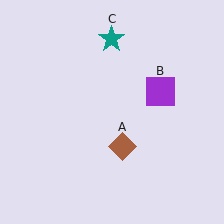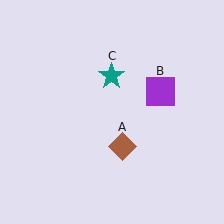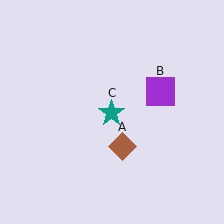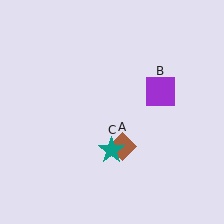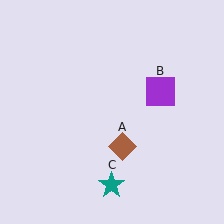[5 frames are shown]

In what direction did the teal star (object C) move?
The teal star (object C) moved down.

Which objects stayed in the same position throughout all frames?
Brown diamond (object A) and purple square (object B) remained stationary.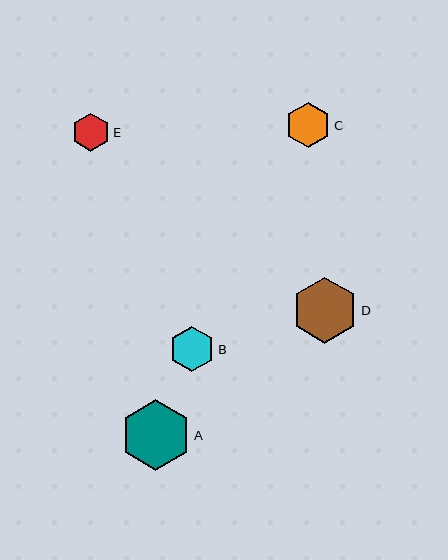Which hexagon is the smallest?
Hexagon E is the smallest with a size of approximately 38 pixels.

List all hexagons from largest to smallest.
From largest to smallest: A, D, C, B, E.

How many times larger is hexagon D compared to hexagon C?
Hexagon D is approximately 1.5 times the size of hexagon C.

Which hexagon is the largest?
Hexagon A is the largest with a size of approximately 70 pixels.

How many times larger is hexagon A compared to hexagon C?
Hexagon A is approximately 1.5 times the size of hexagon C.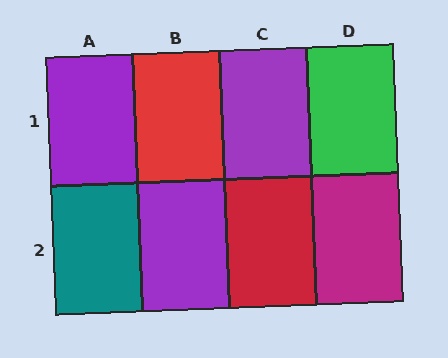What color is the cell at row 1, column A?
Purple.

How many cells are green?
1 cell is green.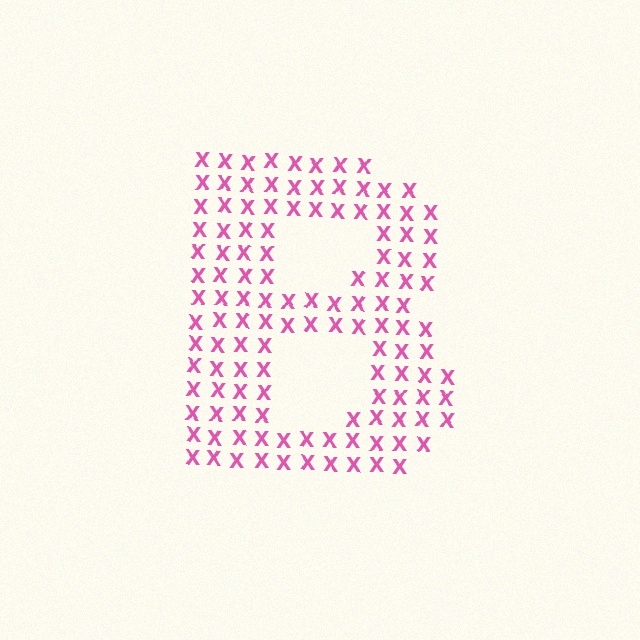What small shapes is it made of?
It is made of small letter X's.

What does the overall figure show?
The overall figure shows the letter B.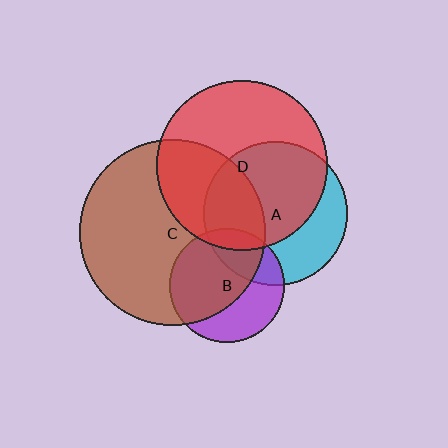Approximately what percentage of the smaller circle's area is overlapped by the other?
Approximately 30%.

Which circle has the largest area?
Circle C (brown).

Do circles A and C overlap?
Yes.